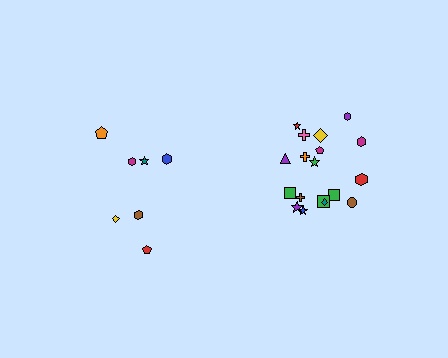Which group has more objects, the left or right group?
The right group.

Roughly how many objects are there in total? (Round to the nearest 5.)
Roughly 25 objects in total.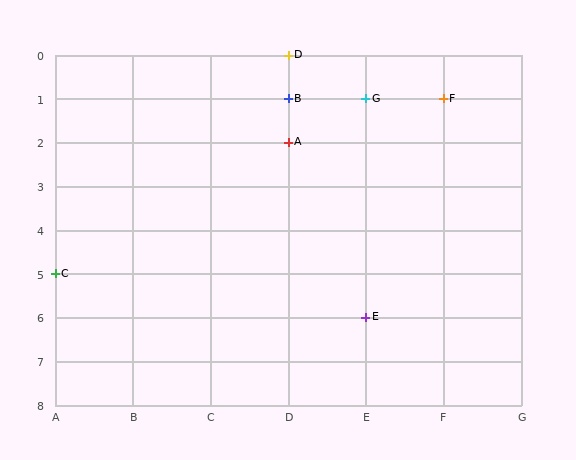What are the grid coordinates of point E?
Point E is at grid coordinates (E, 6).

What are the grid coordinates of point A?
Point A is at grid coordinates (D, 2).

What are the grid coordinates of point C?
Point C is at grid coordinates (A, 5).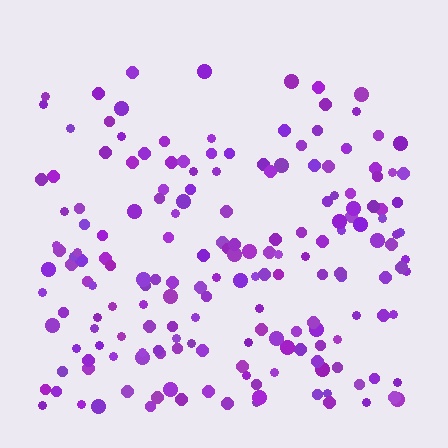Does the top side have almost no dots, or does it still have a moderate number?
Still a moderate number, just noticeably fewer than the bottom.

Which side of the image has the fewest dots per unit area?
The top.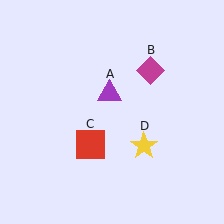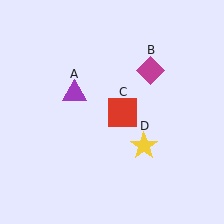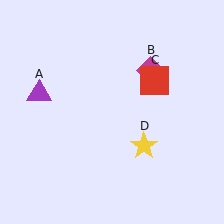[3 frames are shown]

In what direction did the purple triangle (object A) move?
The purple triangle (object A) moved left.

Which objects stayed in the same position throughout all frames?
Magenta diamond (object B) and yellow star (object D) remained stationary.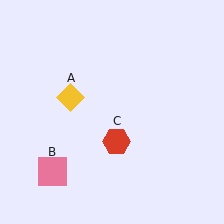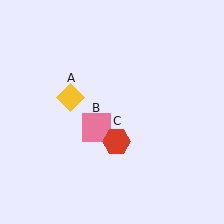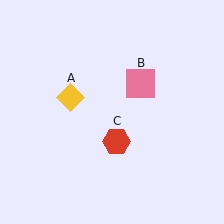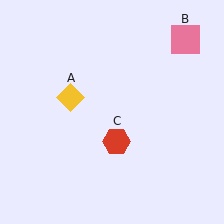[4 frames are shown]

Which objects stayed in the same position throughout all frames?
Yellow diamond (object A) and red hexagon (object C) remained stationary.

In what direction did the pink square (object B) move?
The pink square (object B) moved up and to the right.